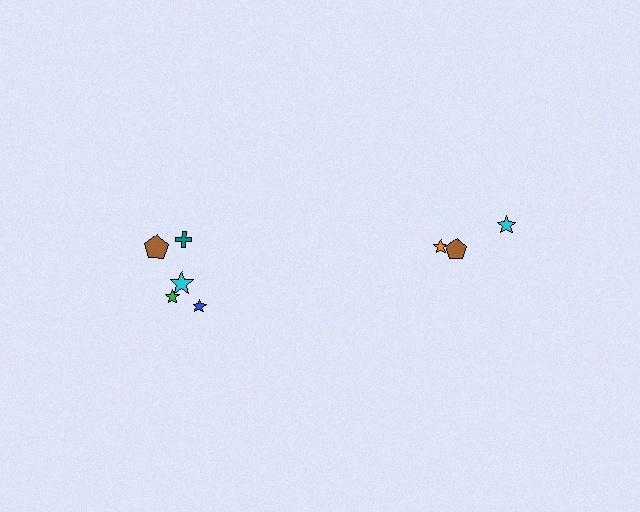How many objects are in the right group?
There are 3 objects.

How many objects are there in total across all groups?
There are 8 objects.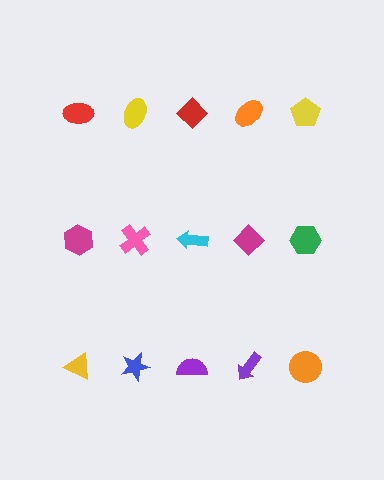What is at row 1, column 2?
A yellow ellipse.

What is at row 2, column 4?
A magenta diamond.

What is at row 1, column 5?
A yellow pentagon.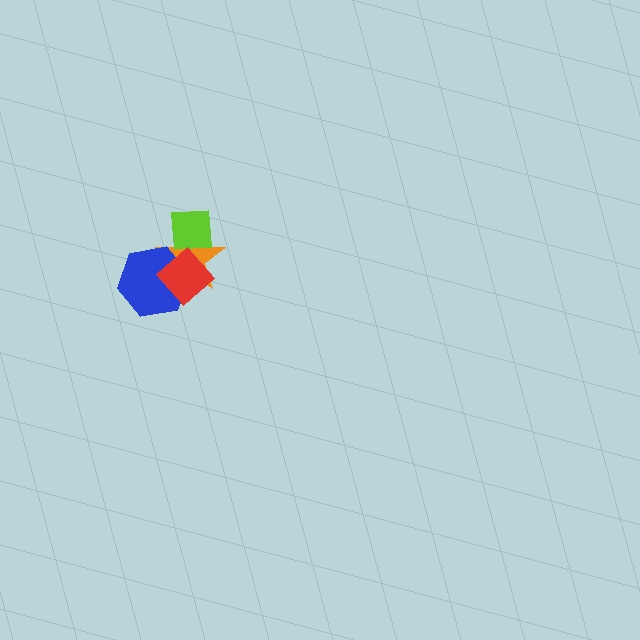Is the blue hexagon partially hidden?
Yes, it is partially covered by another shape.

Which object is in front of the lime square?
The red diamond is in front of the lime square.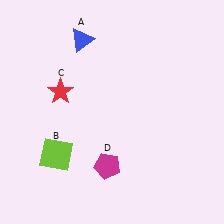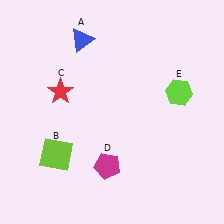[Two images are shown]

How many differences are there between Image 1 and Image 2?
There is 1 difference between the two images.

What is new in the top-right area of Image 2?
A lime hexagon (E) was added in the top-right area of Image 2.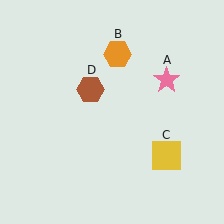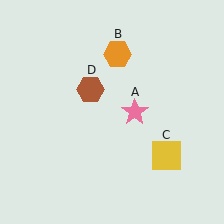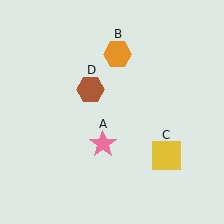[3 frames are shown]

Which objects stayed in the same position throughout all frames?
Orange hexagon (object B) and yellow square (object C) and brown hexagon (object D) remained stationary.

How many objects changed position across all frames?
1 object changed position: pink star (object A).